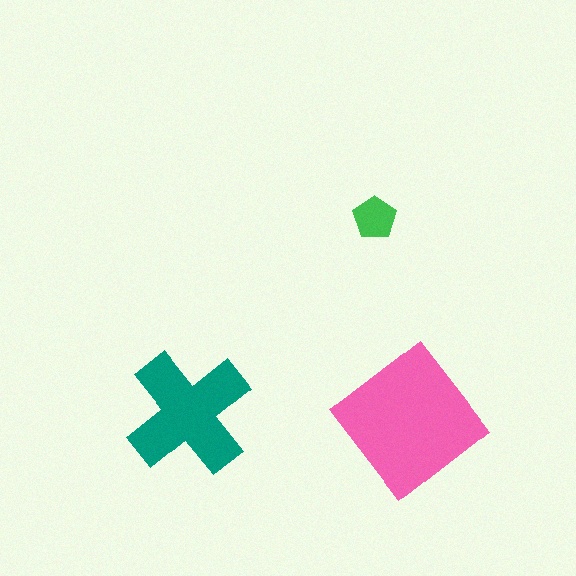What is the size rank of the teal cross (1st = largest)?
2nd.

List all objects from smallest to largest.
The green pentagon, the teal cross, the pink diamond.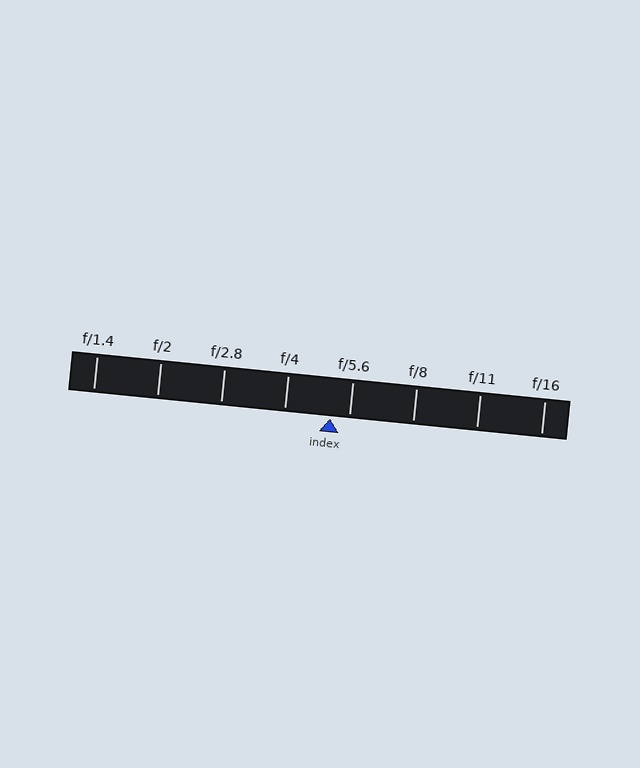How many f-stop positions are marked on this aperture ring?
There are 8 f-stop positions marked.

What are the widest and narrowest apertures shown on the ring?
The widest aperture shown is f/1.4 and the narrowest is f/16.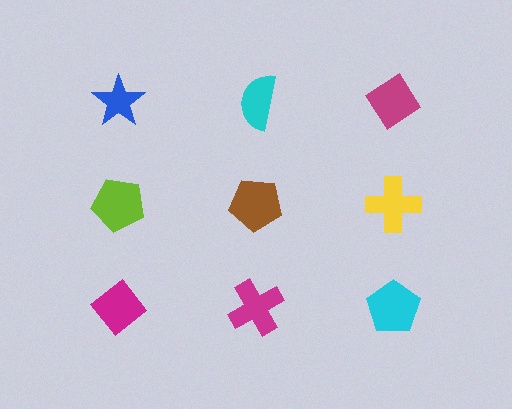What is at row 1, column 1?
A blue star.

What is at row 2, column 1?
A lime pentagon.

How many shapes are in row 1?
3 shapes.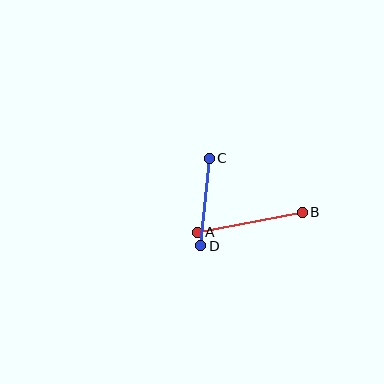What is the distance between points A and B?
The distance is approximately 107 pixels.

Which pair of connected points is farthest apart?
Points A and B are farthest apart.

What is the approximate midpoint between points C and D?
The midpoint is at approximately (205, 202) pixels.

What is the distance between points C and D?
The distance is approximately 88 pixels.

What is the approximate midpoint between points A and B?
The midpoint is at approximately (250, 222) pixels.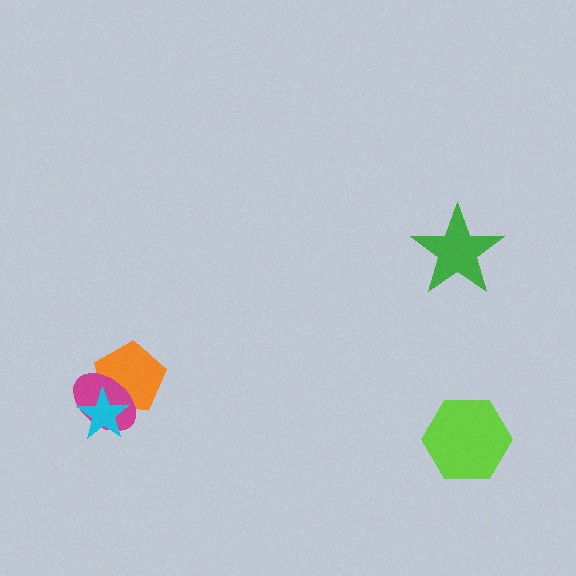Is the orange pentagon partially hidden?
Yes, it is partially covered by another shape.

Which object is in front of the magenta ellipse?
The cyan star is in front of the magenta ellipse.